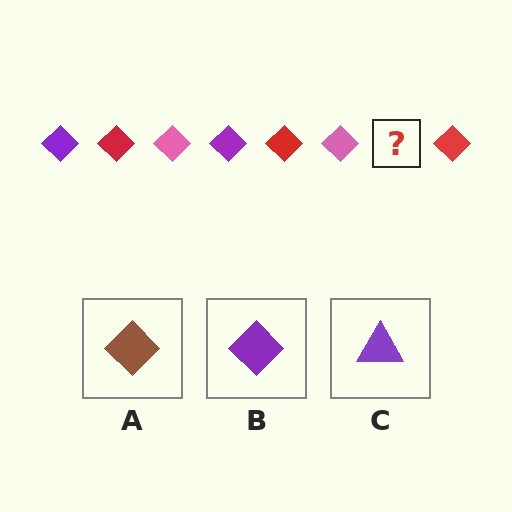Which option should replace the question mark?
Option B.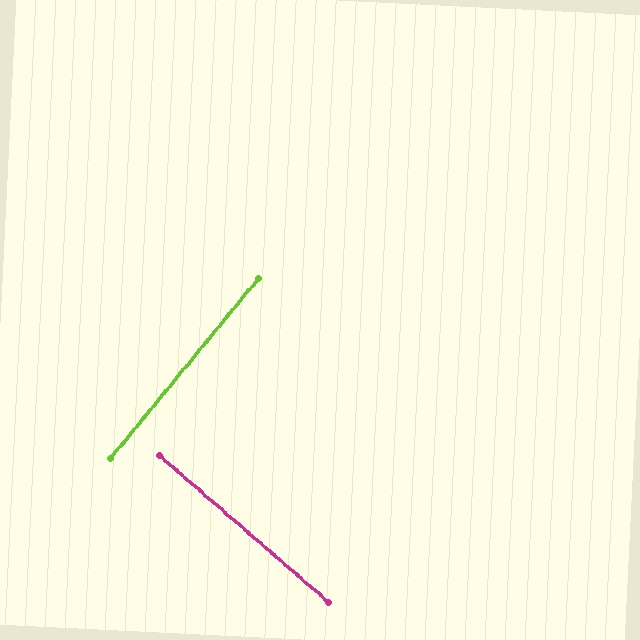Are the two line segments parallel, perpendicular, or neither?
Perpendicular — they meet at approximately 88°.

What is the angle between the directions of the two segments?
Approximately 88 degrees.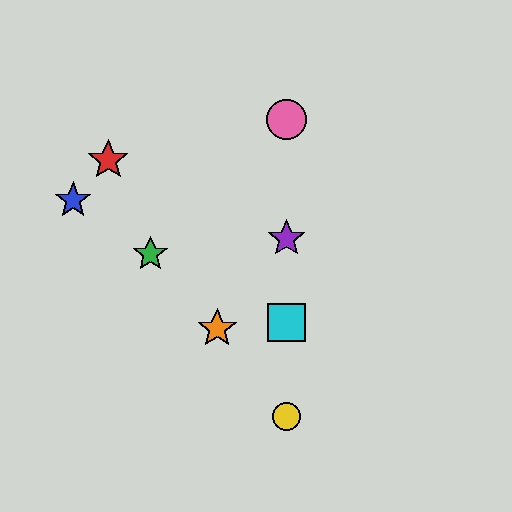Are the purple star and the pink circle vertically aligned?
Yes, both are at x≈287.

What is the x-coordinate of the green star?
The green star is at x≈150.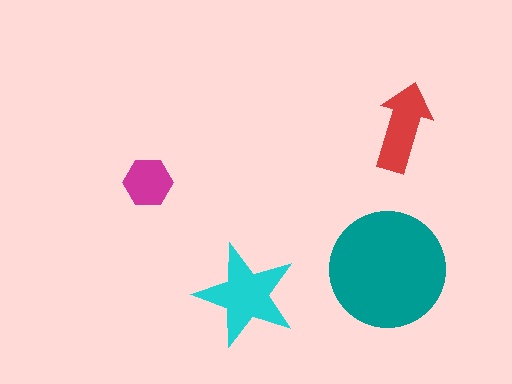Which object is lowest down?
The cyan star is bottommost.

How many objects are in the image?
There are 4 objects in the image.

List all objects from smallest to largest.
The magenta hexagon, the red arrow, the cyan star, the teal circle.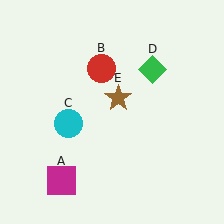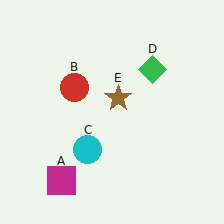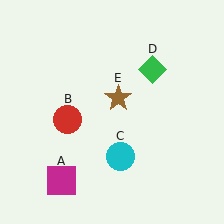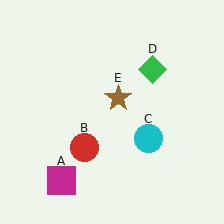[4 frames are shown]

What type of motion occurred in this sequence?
The red circle (object B), cyan circle (object C) rotated counterclockwise around the center of the scene.